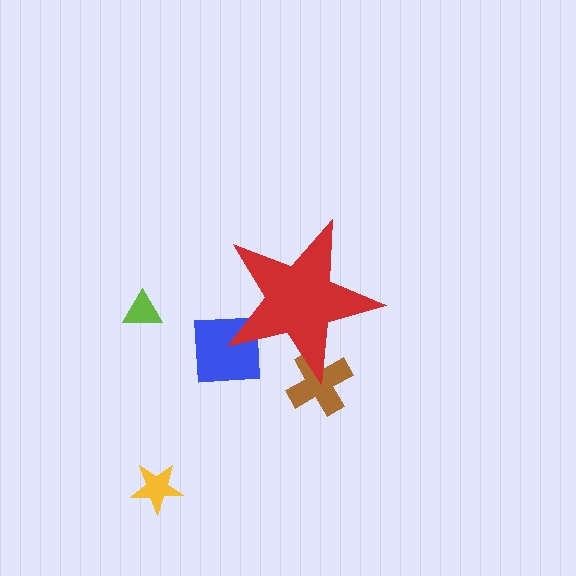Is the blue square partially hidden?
Yes, the blue square is partially hidden behind the red star.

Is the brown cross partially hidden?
Yes, the brown cross is partially hidden behind the red star.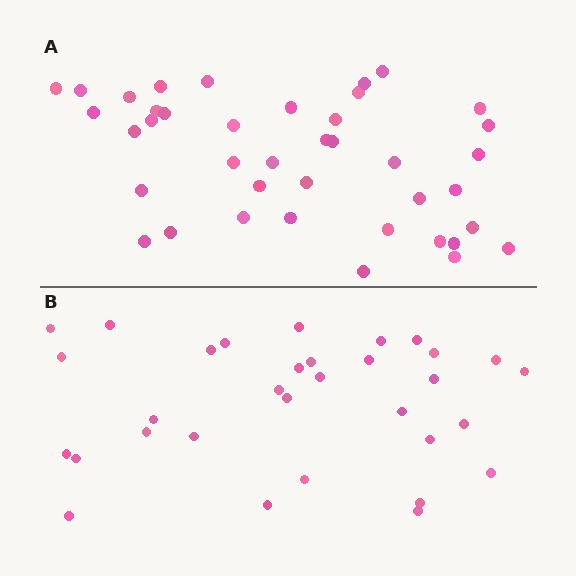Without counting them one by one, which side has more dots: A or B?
Region A (the top region) has more dots.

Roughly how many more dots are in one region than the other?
Region A has roughly 8 or so more dots than region B.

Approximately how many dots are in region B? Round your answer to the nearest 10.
About 30 dots. (The exact count is 32, which rounds to 30.)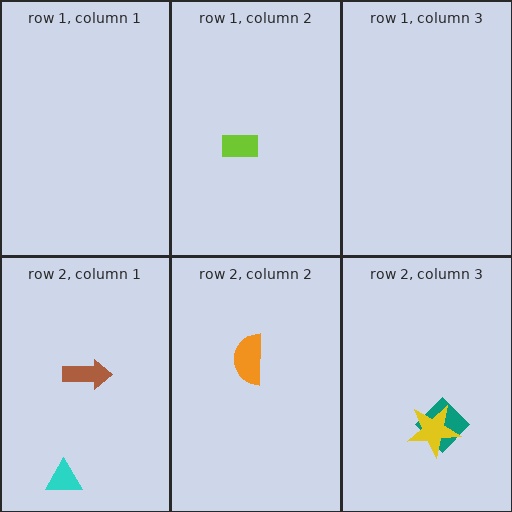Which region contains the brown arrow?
The row 2, column 1 region.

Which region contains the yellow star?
The row 2, column 3 region.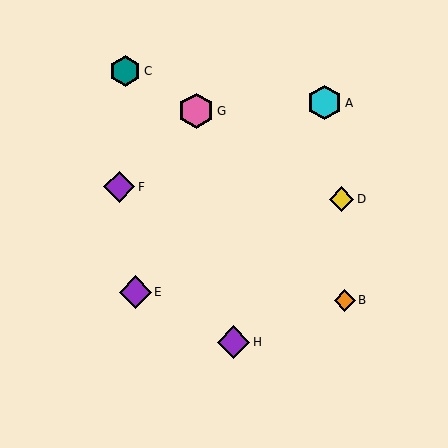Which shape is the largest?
The pink hexagon (labeled G) is the largest.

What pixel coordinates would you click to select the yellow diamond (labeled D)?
Click at (342, 199) to select the yellow diamond D.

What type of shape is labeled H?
Shape H is a purple diamond.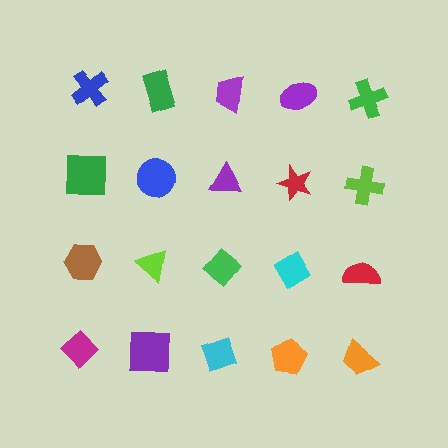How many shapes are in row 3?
5 shapes.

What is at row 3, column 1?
A brown hexagon.